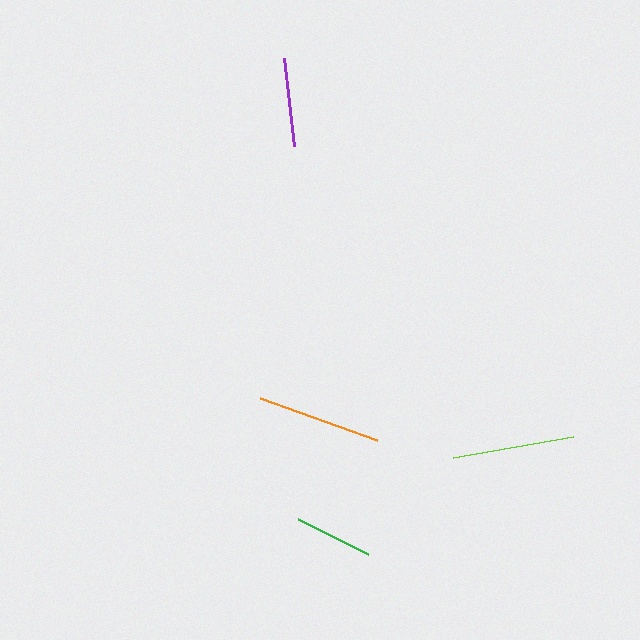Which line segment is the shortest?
The green line is the shortest at approximately 78 pixels.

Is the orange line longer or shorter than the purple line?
The orange line is longer than the purple line.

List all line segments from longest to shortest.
From longest to shortest: orange, lime, purple, green.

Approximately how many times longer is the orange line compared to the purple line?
The orange line is approximately 1.4 times the length of the purple line.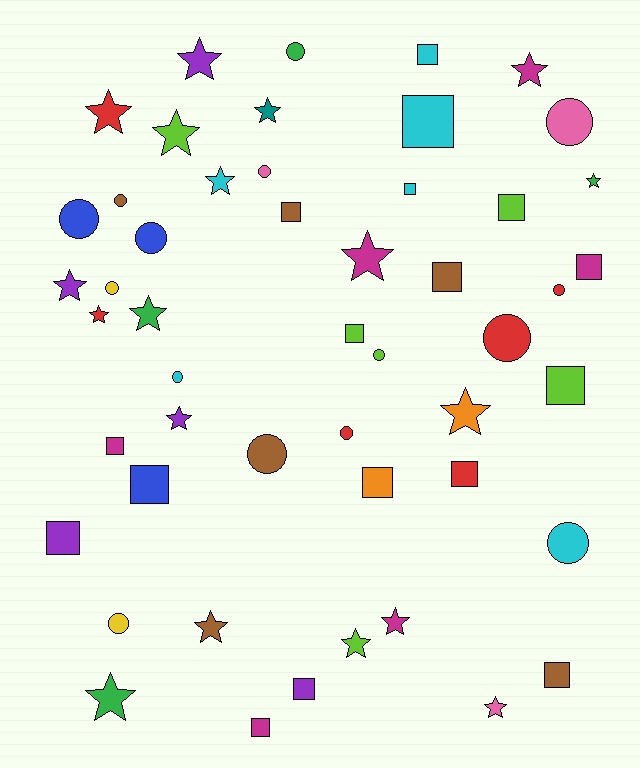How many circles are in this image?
There are 15 circles.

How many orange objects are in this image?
There are 2 orange objects.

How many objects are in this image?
There are 50 objects.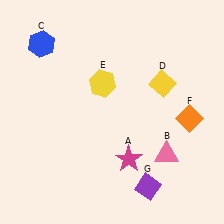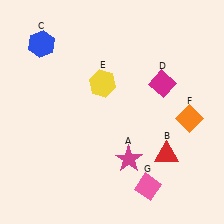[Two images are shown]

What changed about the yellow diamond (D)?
In Image 1, D is yellow. In Image 2, it changed to magenta.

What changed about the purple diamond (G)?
In Image 1, G is purple. In Image 2, it changed to pink.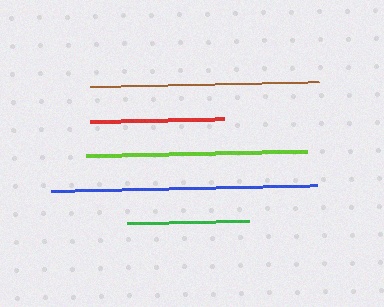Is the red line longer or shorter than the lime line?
The lime line is longer than the red line.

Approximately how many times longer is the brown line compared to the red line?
The brown line is approximately 1.7 times the length of the red line.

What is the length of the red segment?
The red segment is approximately 133 pixels long.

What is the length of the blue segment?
The blue segment is approximately 266 pixels long.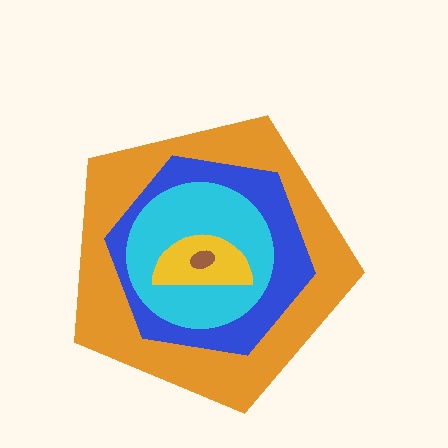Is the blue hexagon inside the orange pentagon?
Yes.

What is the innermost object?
The brown ellipse.